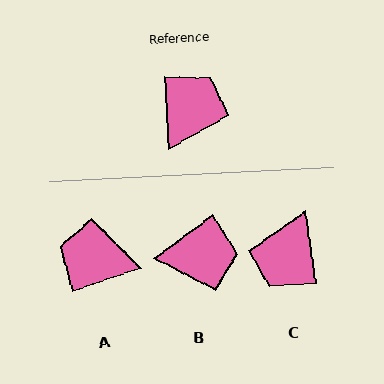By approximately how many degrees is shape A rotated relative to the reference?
Approximately 106 degrees counter-clockwise.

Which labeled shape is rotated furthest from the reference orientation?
C, about 175 degrees away.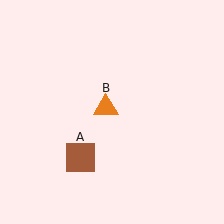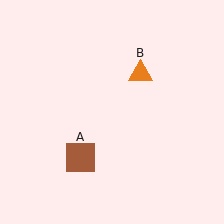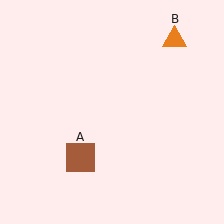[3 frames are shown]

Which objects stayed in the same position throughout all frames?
Brown square (object A) remained stationary.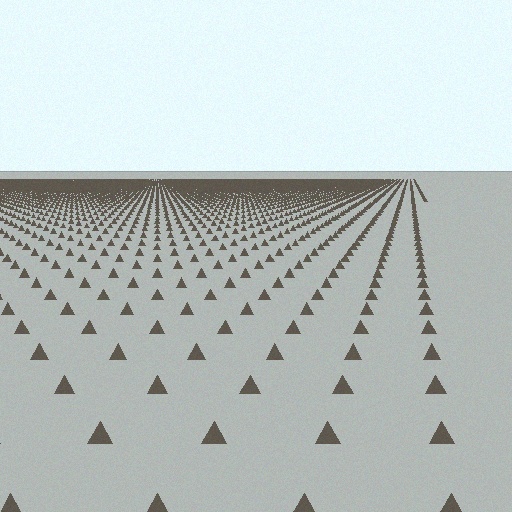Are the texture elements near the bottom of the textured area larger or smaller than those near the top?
Larger. Near the bottom, elements are closer to the viewer and appear at a bigger on-screen size.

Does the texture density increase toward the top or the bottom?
Density increases toward the top.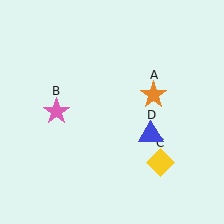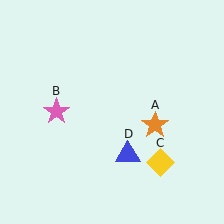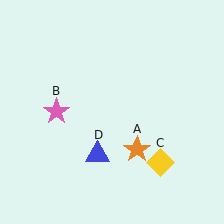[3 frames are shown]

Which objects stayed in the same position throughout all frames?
Pink star (object B) and yellow diamond (object C) remained stationary.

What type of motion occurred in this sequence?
The orange star (object A), blue triangle (object D) rotated clockwise around the center of the scene.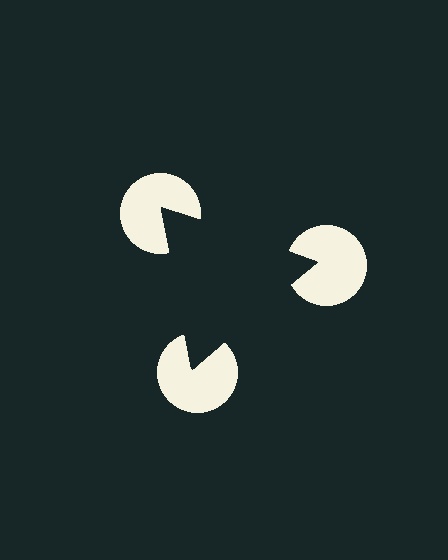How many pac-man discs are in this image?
There are 3 — one at each vertex of the illusory triangle.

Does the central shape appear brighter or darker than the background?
It typically appears slightly darker than the background, even though no actual brightness change is drawn.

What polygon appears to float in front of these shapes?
An illusory triangle — its edges are inferred from the aligned wedge cuts in the pac-man discs, not physically drawn.